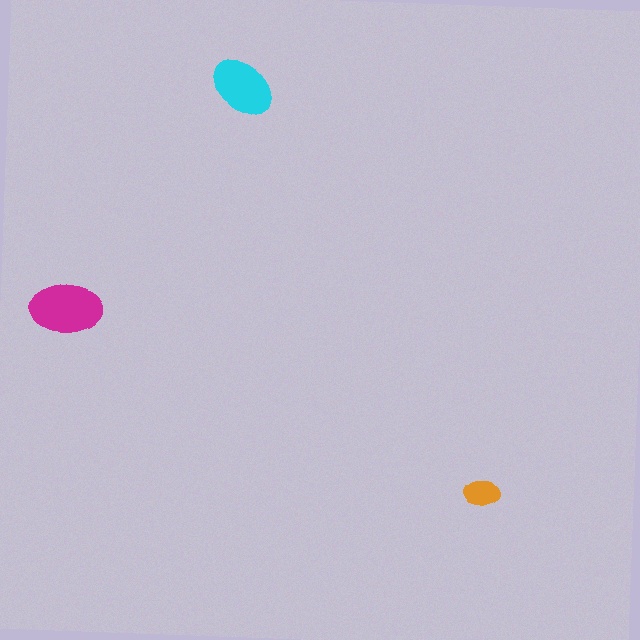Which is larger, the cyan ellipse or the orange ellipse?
The cyan one.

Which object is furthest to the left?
The magenta ellipse is leftmost.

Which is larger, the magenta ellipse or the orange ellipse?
The magenta one.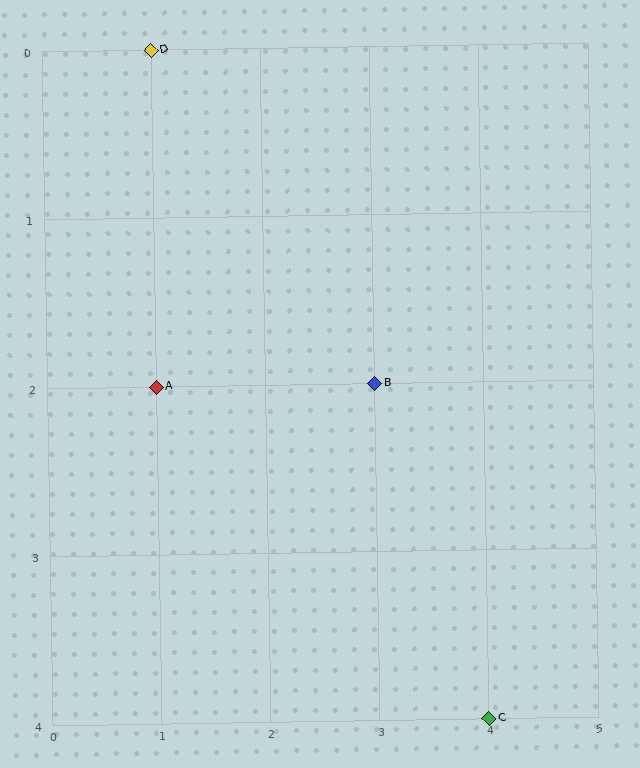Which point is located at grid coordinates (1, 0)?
Point D is at (1, 0).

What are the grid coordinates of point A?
Point A is at grid coordinates (1, 2).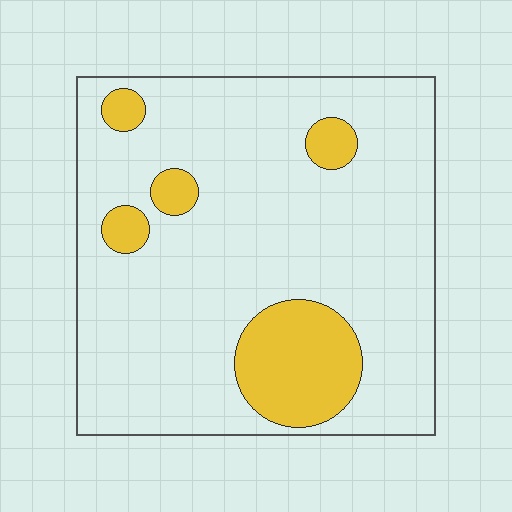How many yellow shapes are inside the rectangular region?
5.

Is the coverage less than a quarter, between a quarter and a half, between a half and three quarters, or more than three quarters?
Less than a quarter.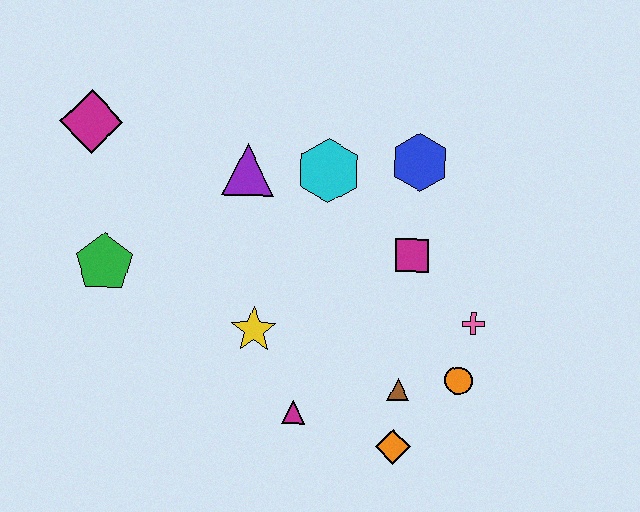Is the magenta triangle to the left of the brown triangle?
Yes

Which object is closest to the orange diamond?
The brown triangle is closest to the orange diamond.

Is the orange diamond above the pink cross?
No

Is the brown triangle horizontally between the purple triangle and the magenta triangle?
No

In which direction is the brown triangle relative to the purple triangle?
The brown triangle is below the purple triangle.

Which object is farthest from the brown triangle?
The magenta diamond is farthest from the brown triangle.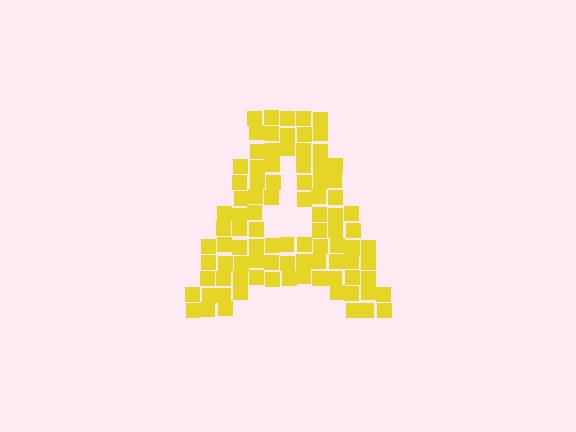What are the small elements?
The small elements are squares.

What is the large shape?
The large shape is the letter A.